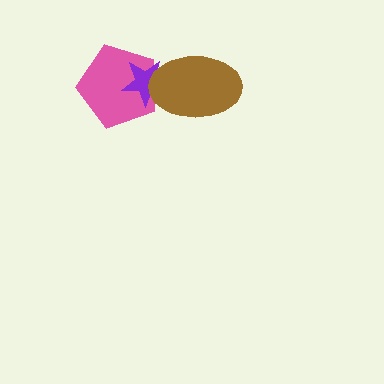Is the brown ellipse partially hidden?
No, no other shape covers it.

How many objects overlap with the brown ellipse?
2 objects overlap with the brown ellipse.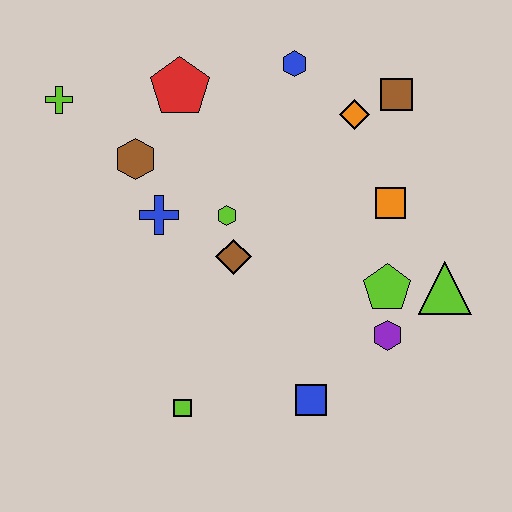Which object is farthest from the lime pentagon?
The lime cross is farthest from the lime pentagon.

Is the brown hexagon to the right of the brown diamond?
No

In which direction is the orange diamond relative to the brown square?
The orange diamond is to the left of the brown square.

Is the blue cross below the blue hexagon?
Yes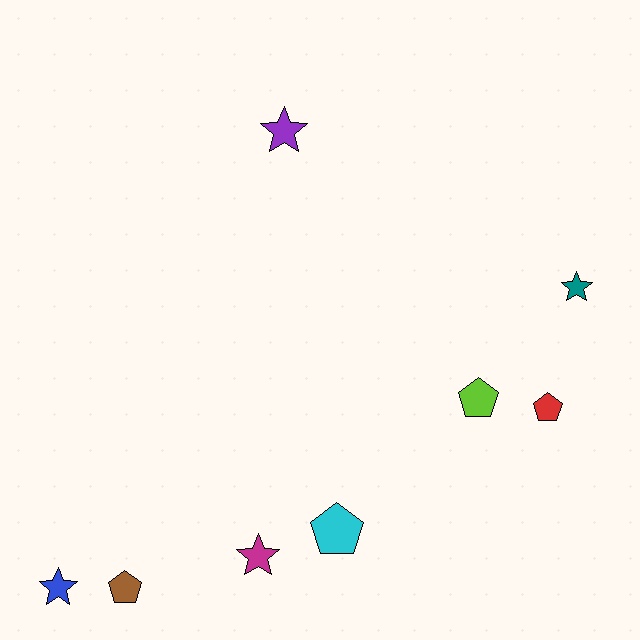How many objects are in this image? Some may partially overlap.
There are 8 objects.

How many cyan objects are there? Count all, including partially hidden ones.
There is 1 cyan object.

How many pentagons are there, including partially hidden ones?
There are 4 pentagons.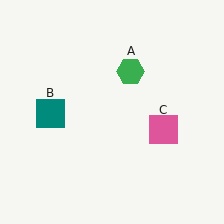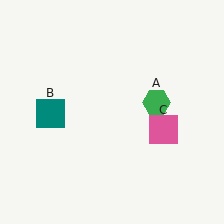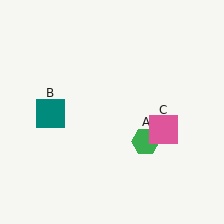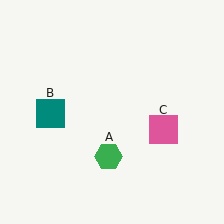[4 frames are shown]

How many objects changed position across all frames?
1 object changed position: green hexagon (object A).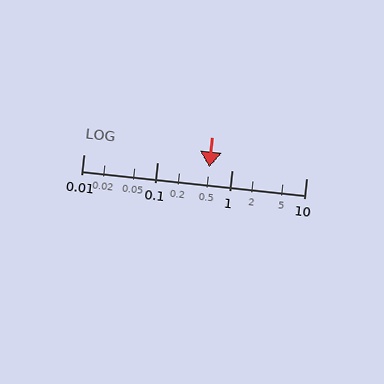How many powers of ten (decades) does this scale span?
The scale spans 3 decades, from 0.01 to 10.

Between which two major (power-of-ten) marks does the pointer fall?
The pointer is between 0.1 and 1.